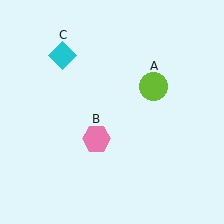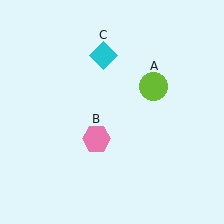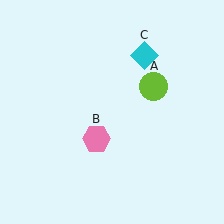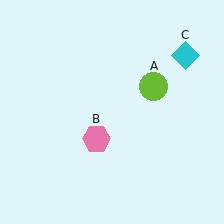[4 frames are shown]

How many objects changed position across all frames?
1 object changed position: cyan diamond (object C).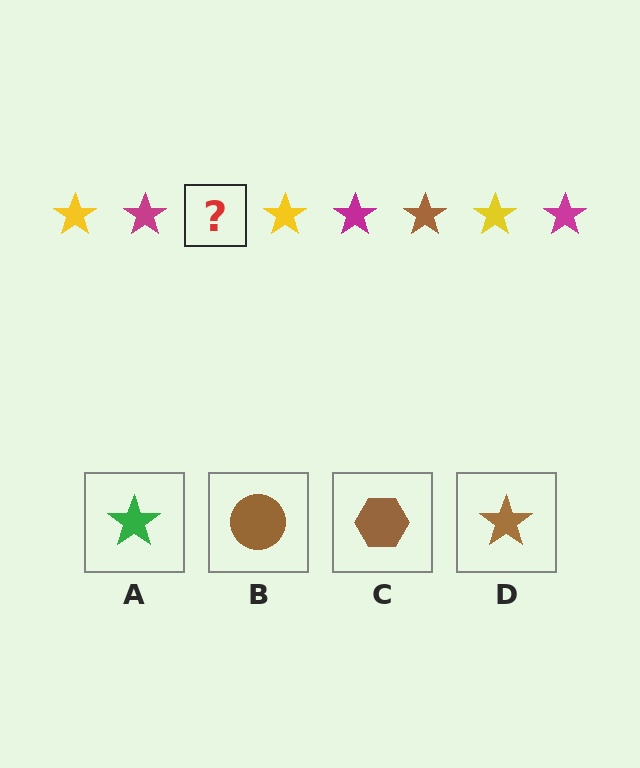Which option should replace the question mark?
Option D.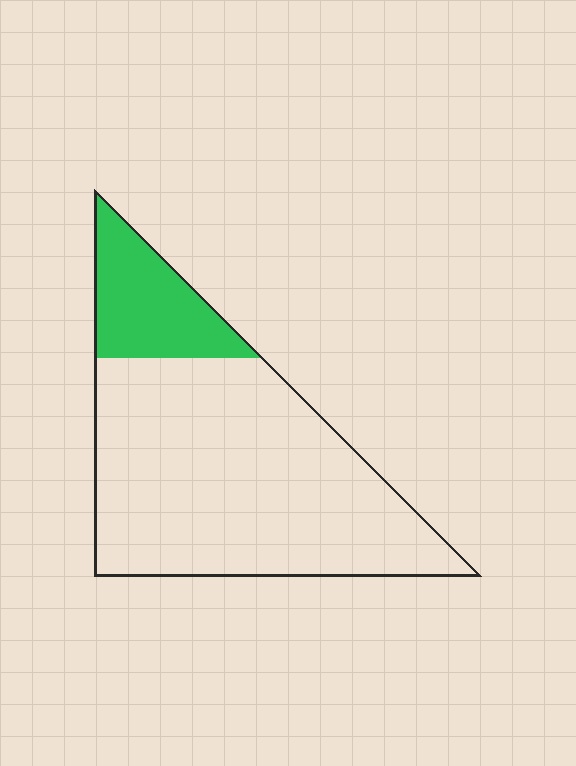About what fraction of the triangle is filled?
About one fifth (1/5).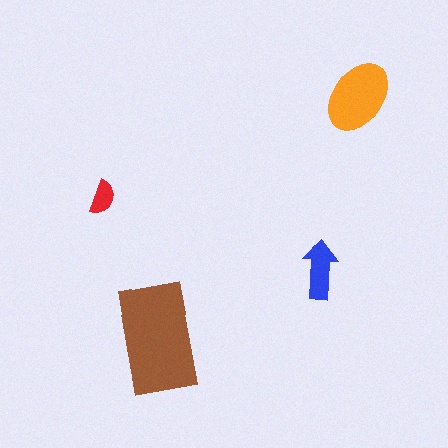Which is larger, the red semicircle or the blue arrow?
The blue arrow.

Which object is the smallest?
The red semicircle.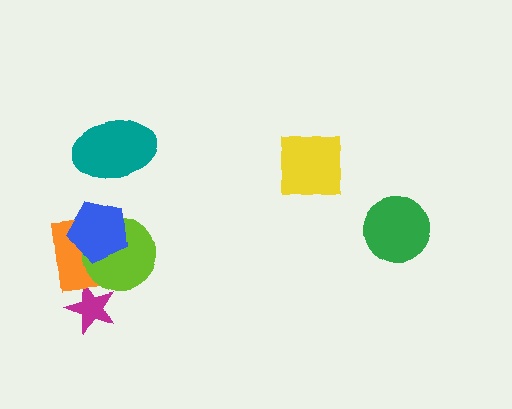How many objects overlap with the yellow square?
0 objects overlap with the yellow square.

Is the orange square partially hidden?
Yes, it is partially covered by another shape.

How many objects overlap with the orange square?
3 objects overlap with the orange square.